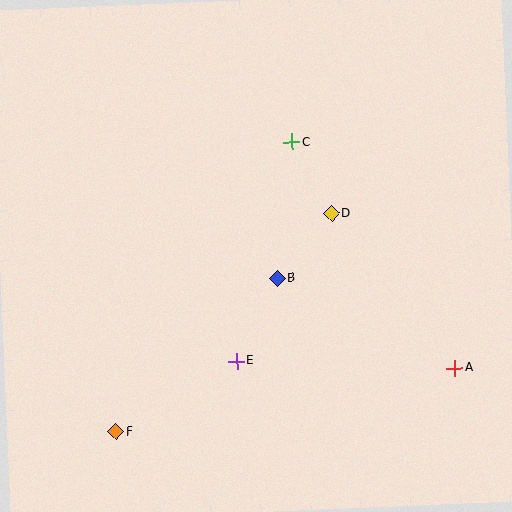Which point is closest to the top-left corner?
Point C is closest to the top-left corner.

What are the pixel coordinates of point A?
Point A is at (455, 368).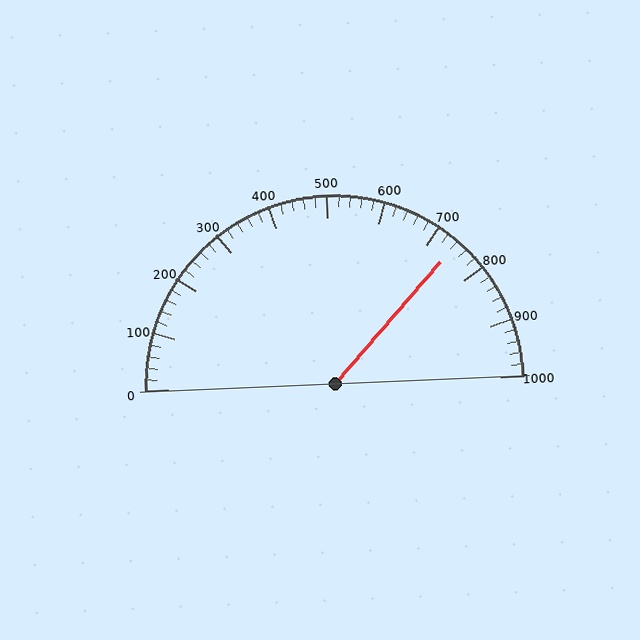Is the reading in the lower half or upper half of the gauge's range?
The reading is in the upper half of the range (0 to 1000).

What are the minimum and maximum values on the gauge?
The gauge ranges from 0 to 1000.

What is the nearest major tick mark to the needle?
The nearest major tick mark is 700.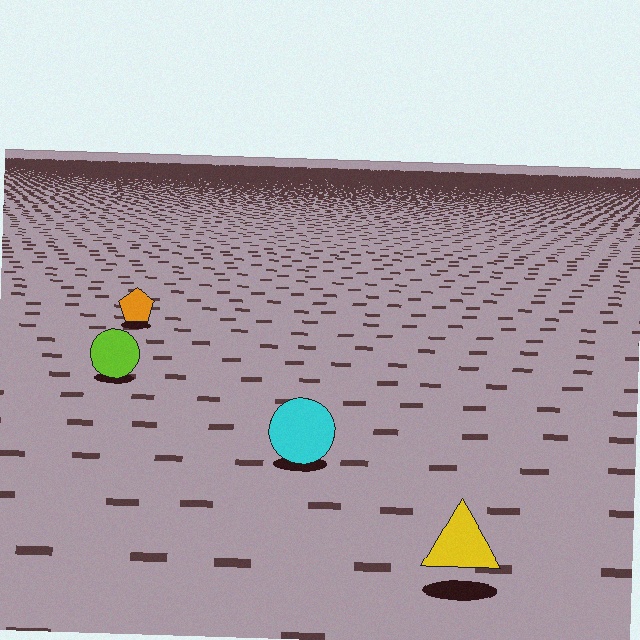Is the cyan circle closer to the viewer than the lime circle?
Yes. The cyan circle is closer — you can tell from the texture gradient: the ground texture is coarser near it.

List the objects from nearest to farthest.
From nearest to farthest: the yellow triangle, the cyan circle, the lime circle, the orange pentagon.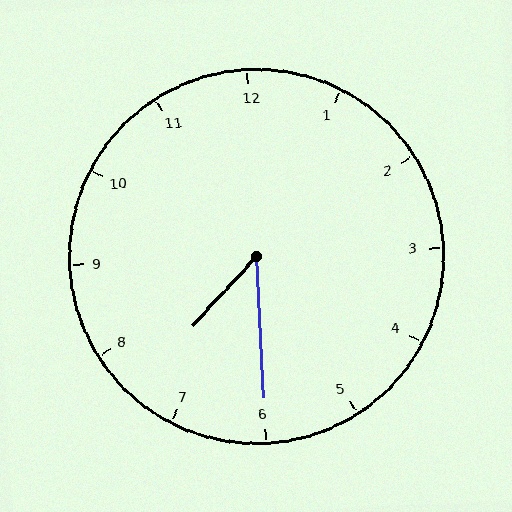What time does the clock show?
7:30.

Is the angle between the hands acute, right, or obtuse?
It is acute.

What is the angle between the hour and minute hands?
Approximately 45 degrees.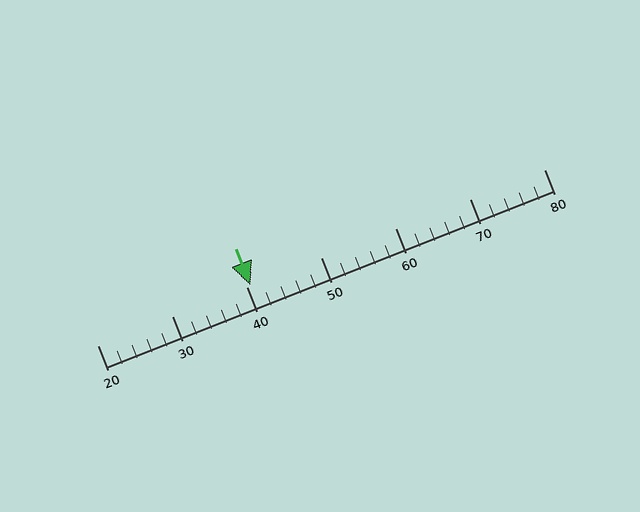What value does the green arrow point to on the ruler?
The green arrow points to approximately 41.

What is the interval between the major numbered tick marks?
The major tick marks are spaced 10 units apart.